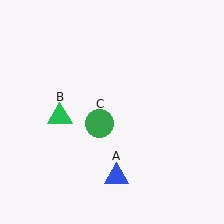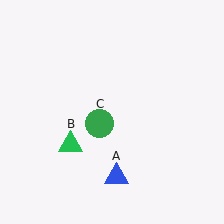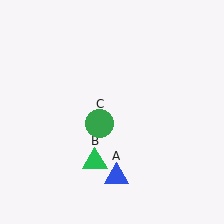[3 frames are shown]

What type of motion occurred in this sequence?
The green triangle (object B) rotated counterclockwise around the center of the scene.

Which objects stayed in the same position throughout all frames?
Blue triangle (object A) and green circle (object C) remained stationary.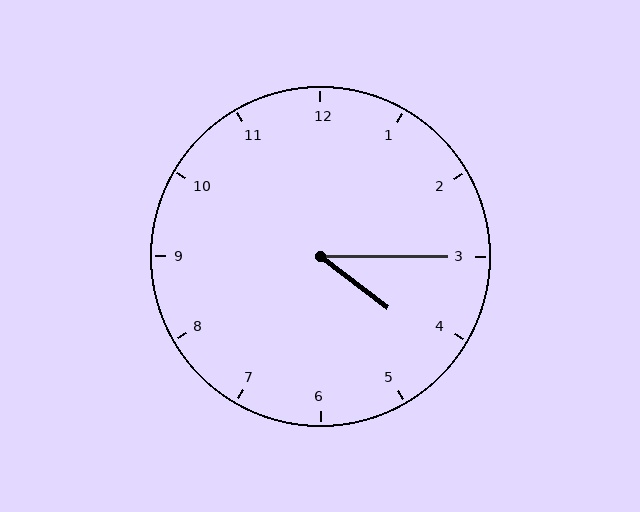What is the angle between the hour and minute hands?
Approximately 38 degrees.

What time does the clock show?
4:15.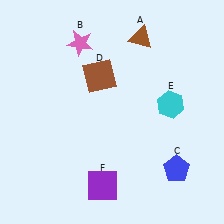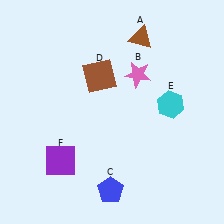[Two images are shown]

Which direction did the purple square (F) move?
The purple square (F) moved left.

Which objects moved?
The objects that moved are: the pink star (B), the blue pentagon (C), the purple square (F).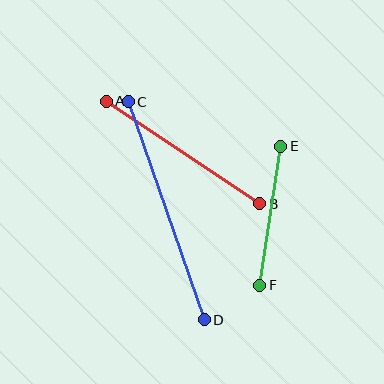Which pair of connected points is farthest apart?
Points C and D are farthest apart.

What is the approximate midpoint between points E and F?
The midpoint is at approximately (270, 216) pixels.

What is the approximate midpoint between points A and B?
The midpoint is at approximately (183, 152) pixels.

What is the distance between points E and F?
The distance is approximately 141 pixels.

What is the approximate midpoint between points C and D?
The midpoint is at approximately (166, 211) pixels.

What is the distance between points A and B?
The distance is approximately 185 pixels.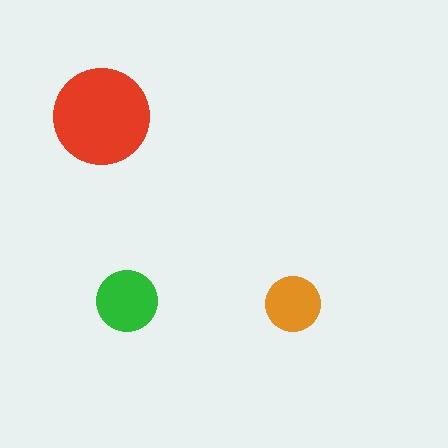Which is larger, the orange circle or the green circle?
The green one.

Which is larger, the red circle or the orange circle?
The red one.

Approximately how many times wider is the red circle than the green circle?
About 1.5 times wider.